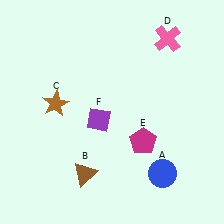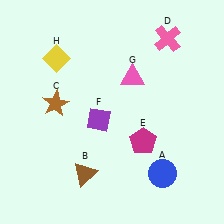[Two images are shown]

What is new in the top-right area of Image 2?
A pink triangle (G) was added in the top-right area of Image 2.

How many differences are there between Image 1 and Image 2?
There are 2 differences between the two images.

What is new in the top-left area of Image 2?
A yellow diamond (H) was added in the top-left area of Image 2.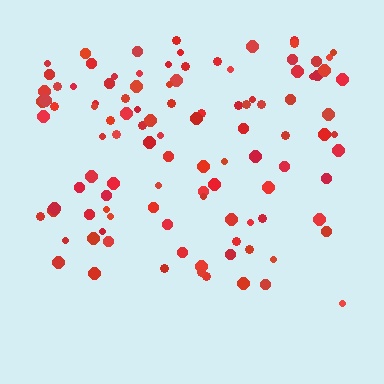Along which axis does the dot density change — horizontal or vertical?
Vertical.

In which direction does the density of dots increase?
From bottom to top, with the top side densest.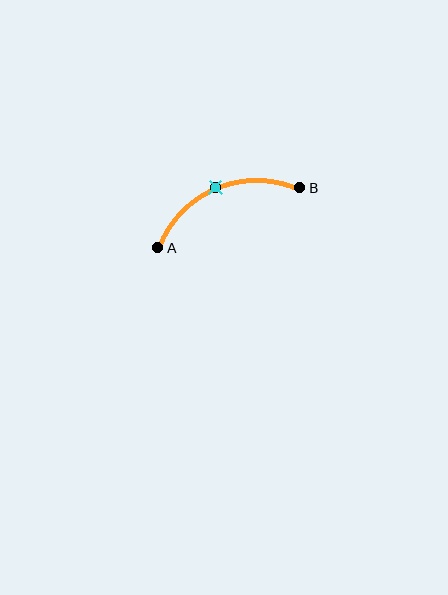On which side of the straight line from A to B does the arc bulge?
The arc bulges above the straight line connecting A and B.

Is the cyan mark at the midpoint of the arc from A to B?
Yes. The cyan mark lies on the arc at equal arc-length from both A and B — it is the arc midpoint.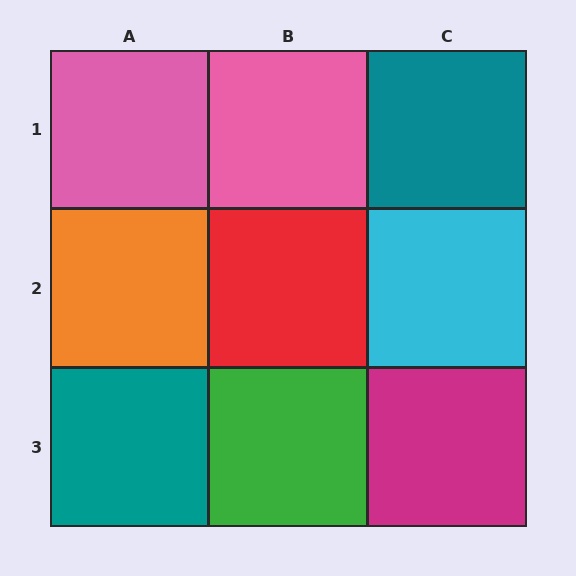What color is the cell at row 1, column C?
Teal.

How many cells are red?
1 cell is red.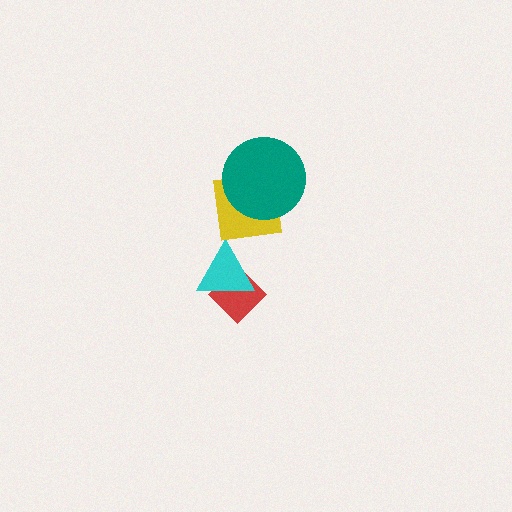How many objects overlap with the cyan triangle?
1 object overlaps with the cyan triangle.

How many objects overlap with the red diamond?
1 object overlaps with the red diamond.